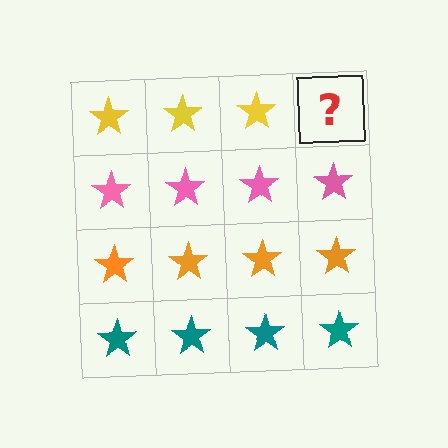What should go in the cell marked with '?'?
The missing cell should contain a yellow star.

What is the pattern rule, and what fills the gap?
The rule is that each row has a consistent color. The gap should be filled with a yellow star.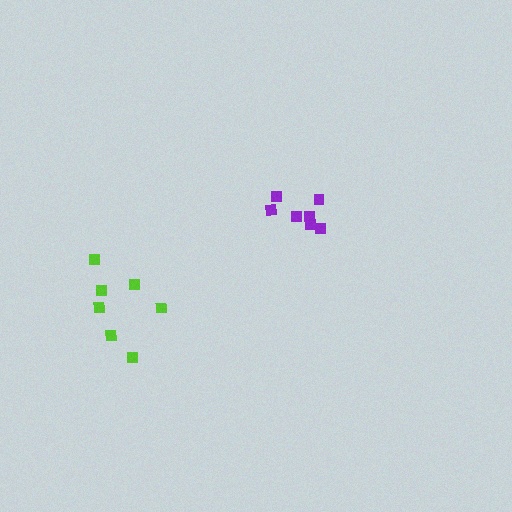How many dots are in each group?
Group 1: 7 dots, Group 2: 7 dots (14 total).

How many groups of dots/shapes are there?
There are 2 groups.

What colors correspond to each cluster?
The clusters are colored: lime, purple.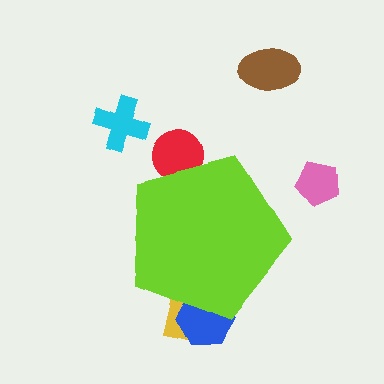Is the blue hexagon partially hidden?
Yes, the blue hexagon is partially hidden behind the lime pentagon.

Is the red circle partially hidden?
Yes, the red circle is partially hidden behind the lime pentagon.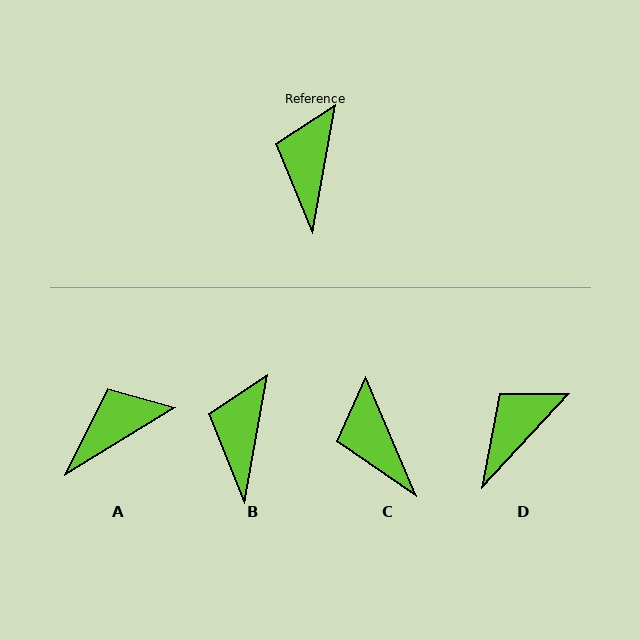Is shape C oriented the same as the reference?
No, it is off by about 33 degrees.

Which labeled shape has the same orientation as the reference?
B.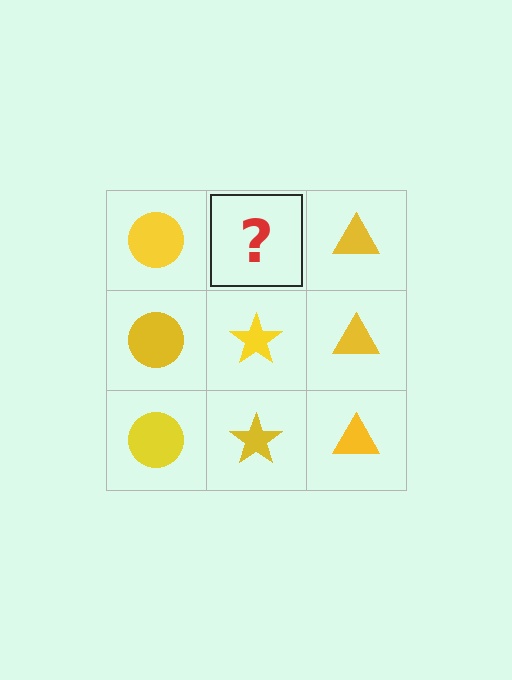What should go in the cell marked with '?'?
The missing cell should contain a yellow star.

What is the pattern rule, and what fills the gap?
The rule is that each column has a consistent shape. The gap should be filled with a yellow star.